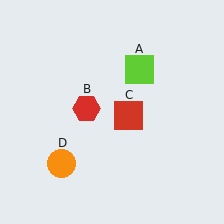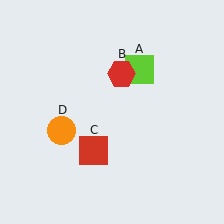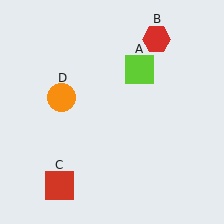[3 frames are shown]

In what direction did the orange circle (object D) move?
The orange circle (object D) moved up.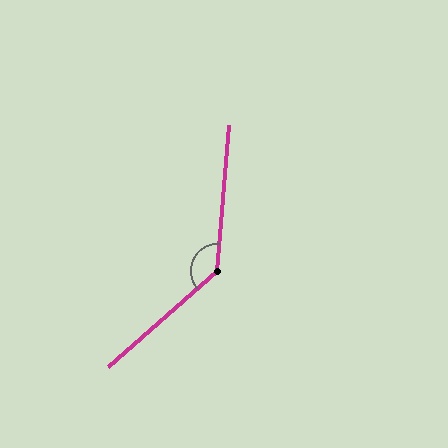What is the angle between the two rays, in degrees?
Approximately 136 degrees.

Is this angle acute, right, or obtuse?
It is obtuse.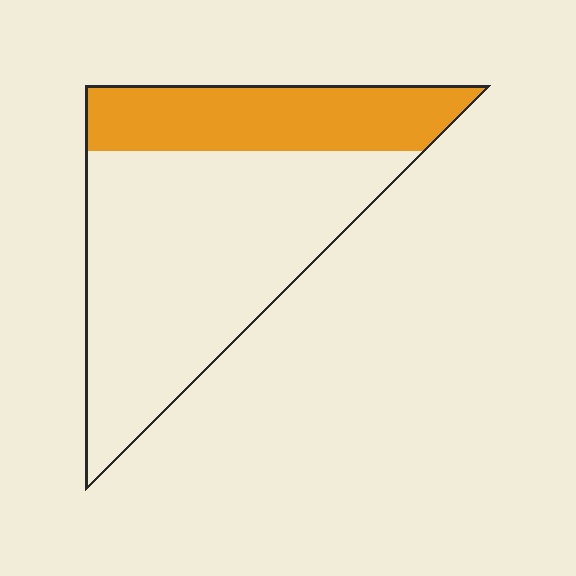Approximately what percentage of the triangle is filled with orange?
Approximately 30%.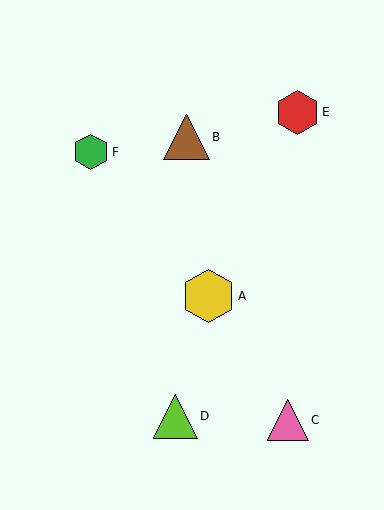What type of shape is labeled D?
Shape D is a lime triangle.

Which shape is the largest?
The yellow hexagon (labeled A) is the largest.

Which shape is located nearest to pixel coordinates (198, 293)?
The yellow hexagon (labeled A) at (209, 296) is nearest to that location.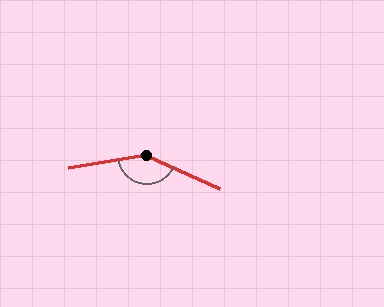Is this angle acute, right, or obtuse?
It is obtuse.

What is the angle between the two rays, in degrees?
Approximately 146 degrees.